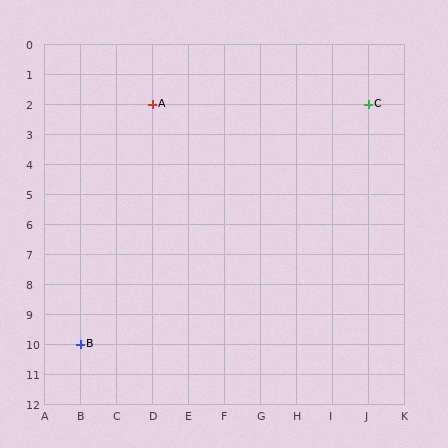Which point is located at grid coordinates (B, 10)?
Point B is at (B, 10).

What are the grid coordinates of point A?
Point A is at grid coordinates (D, 2).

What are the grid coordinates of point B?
Point B is at grid coordinates (B, 10).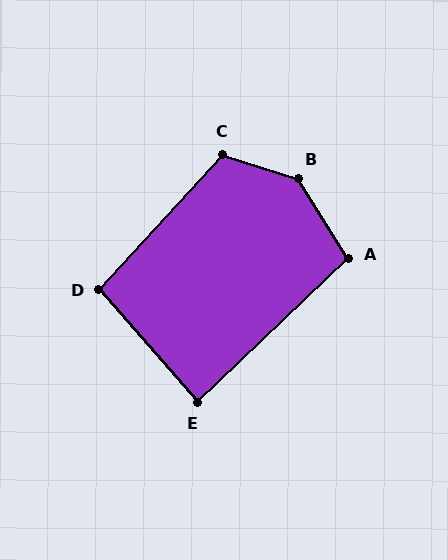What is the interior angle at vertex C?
Approximately 115 degrees (obtuse).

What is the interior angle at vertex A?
Approximately 102 degrees (obtuse).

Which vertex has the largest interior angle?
B, at approximately 140 degrees.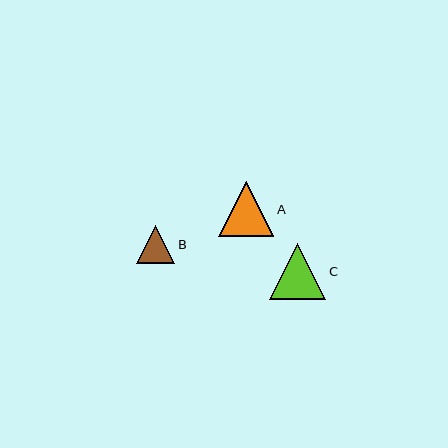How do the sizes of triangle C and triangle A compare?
Triangle C and triangle A are approximately the same size.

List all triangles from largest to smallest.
From largest to smallest: C, A, B.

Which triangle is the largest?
Triangle C is the largest with a size of approximately 57 pixels.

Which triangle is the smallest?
Triangle B is the smallest with a size of approximately 38 pixels.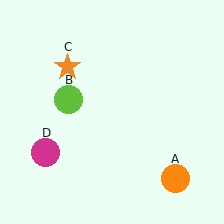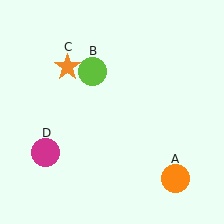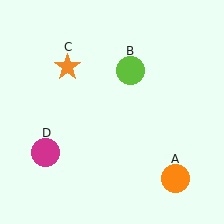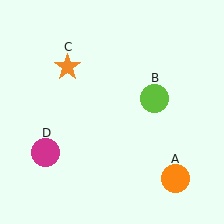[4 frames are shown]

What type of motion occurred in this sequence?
The lime circle (object B) rotated clockwise around the center of the scene.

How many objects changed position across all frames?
1 object changed position: lime circle (object B).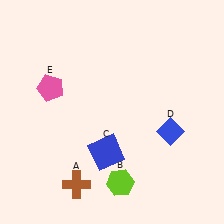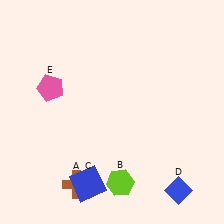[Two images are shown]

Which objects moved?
The objects that moved are: the blue square (C), the blue diamond (D).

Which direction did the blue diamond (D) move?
The blue diamond (D) moved down.